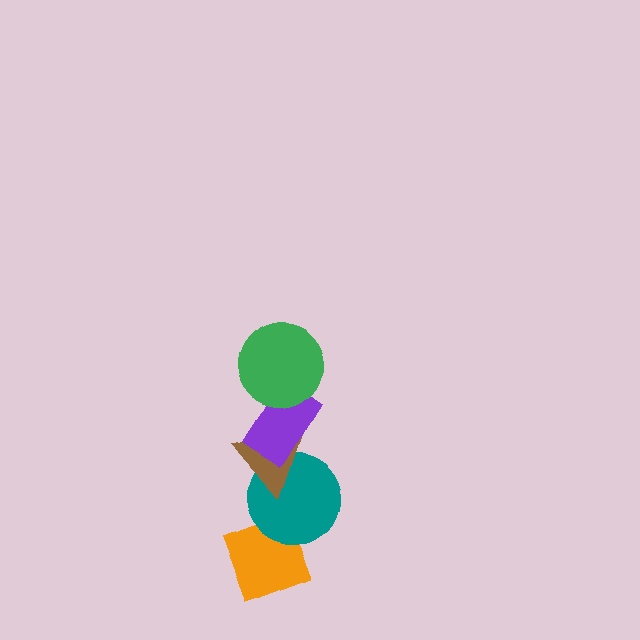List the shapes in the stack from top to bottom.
From top to bottom: the green circle, the purple rectangle, the brown triangle, the teal circle, the orange diamond.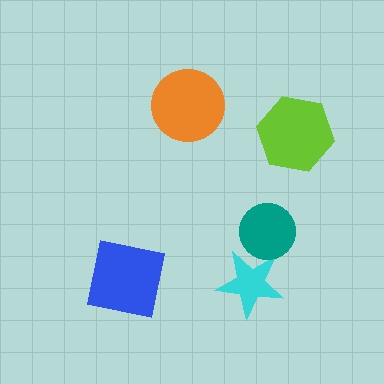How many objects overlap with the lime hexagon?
0 objects overlap with the lime hexagon.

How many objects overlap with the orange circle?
0 objects overlap with the orange circle.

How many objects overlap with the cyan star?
1 object overlaps with the cyan star.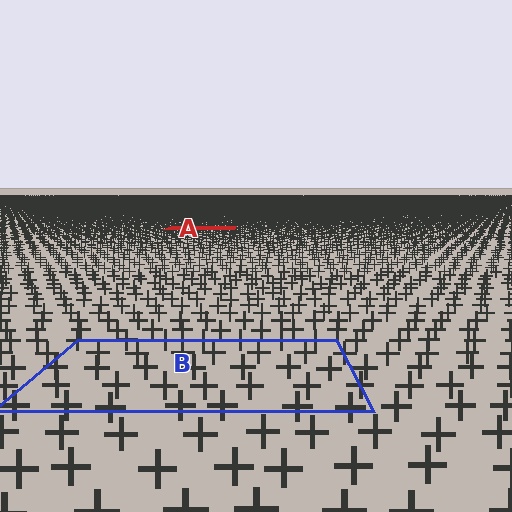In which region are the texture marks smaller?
The texture marks are smaller in region A, because it is farther away.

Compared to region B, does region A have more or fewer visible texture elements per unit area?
Region A has more texture elements per unit area — they are packed more densely because it is farther away.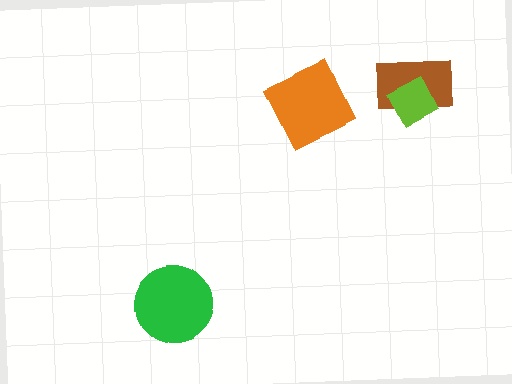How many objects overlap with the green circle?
0 objects overlap with the green circle.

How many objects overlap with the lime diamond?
1 object overlaps with the lime diamond.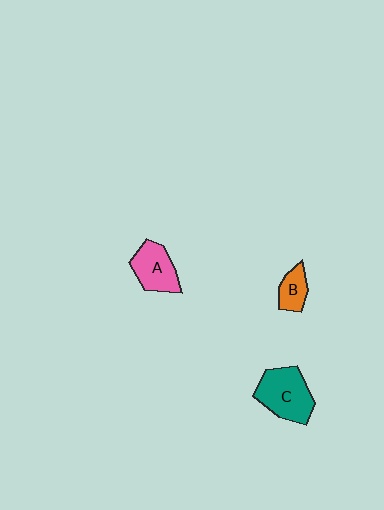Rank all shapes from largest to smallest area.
From largest to smallest: C (teal), A (pink), B (orange).